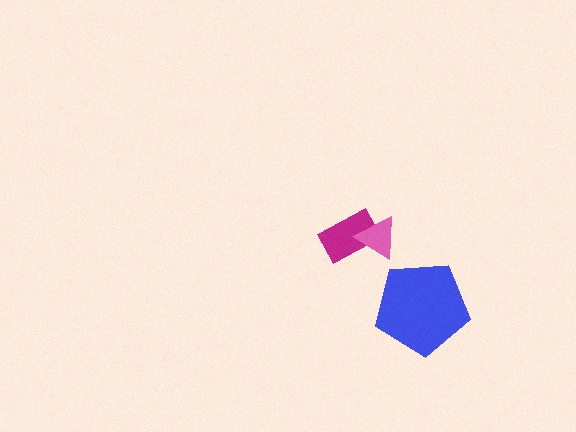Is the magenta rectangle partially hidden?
Yes, it is partially covered by another shape.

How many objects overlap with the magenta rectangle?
1 object overlaps with the magenta rectangle.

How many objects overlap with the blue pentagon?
0 objects overlap with the blue pentagon.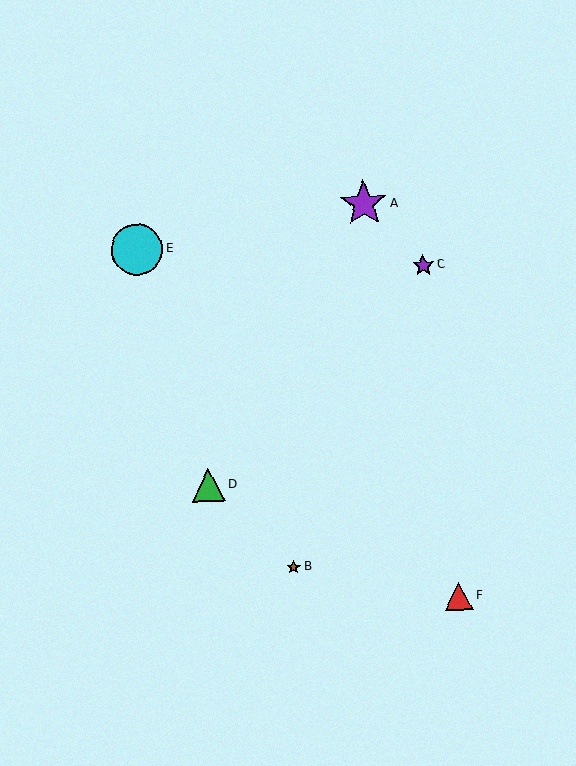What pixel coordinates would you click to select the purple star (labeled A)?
Click at (364, 204) to select the purple star A.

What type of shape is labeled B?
Shape B is a brown star.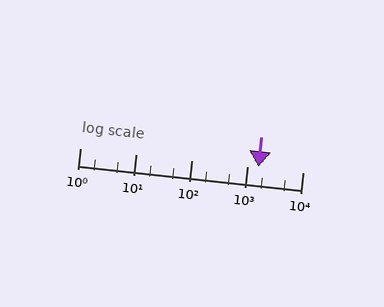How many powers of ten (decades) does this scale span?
The scale spans 4 decades, from 1 to 10000.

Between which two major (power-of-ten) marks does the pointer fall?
The pointer is between 1000 and 10000.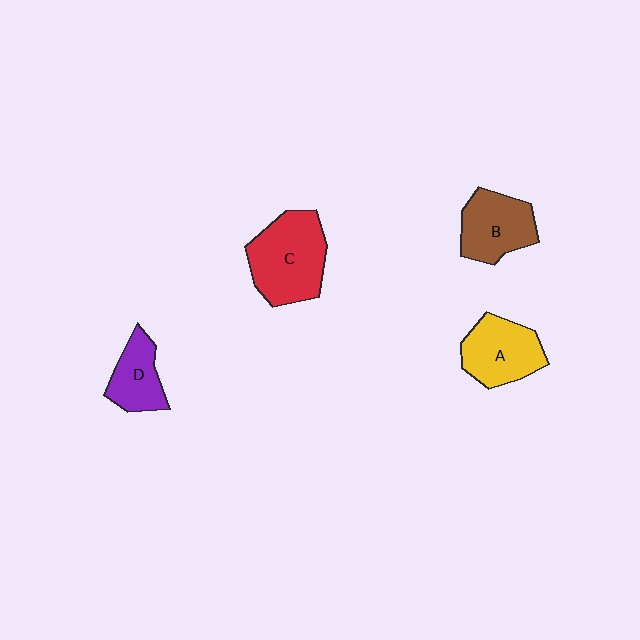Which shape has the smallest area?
Shape D (purple).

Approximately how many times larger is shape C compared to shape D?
Approximately 1.8 times.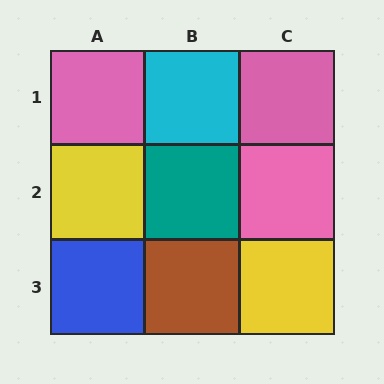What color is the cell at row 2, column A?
Yellow.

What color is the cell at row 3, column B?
Brown.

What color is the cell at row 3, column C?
Yellow.